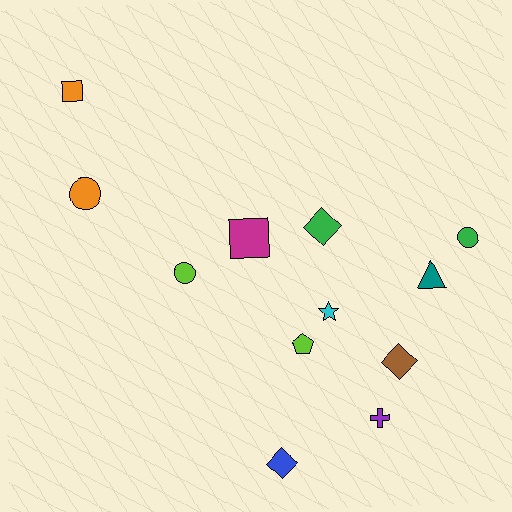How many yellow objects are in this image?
There are no yellow objects.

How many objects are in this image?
There are 12 objects.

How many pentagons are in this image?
There is 1 pentagon.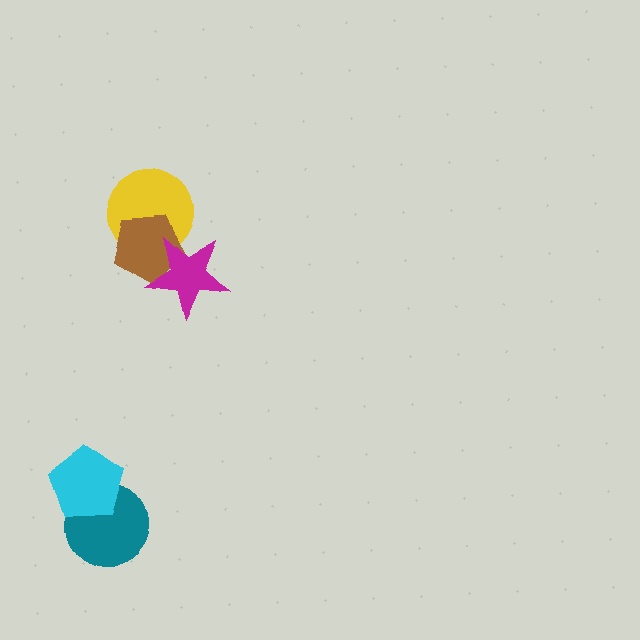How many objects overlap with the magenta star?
2 objects overlap with the magenta star.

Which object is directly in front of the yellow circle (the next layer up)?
The brown pentagon is directly in front of the yellow circle.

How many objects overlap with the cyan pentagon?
1 object overlaps with the cyan pentagon.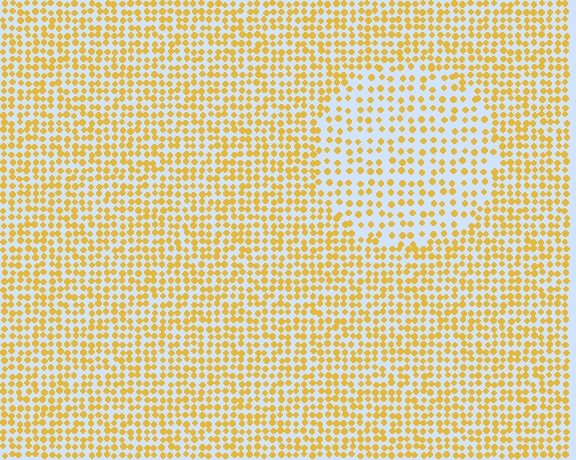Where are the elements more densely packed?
The elements are more densely packed outside the circle boundary.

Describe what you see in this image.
The image contains small yellow elements arranged at two different densities. A circle-shaped region is visible where the elements are less densely packed than the surrounding area.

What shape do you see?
I see a circle.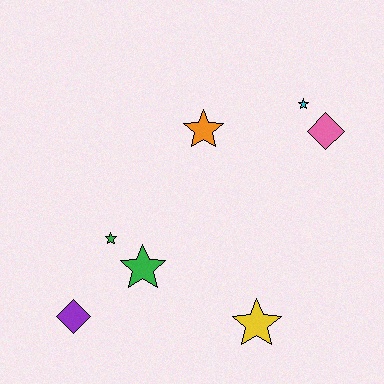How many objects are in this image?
There are 7 objects.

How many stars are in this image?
There are 5 stars.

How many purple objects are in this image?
There is 1 purple object.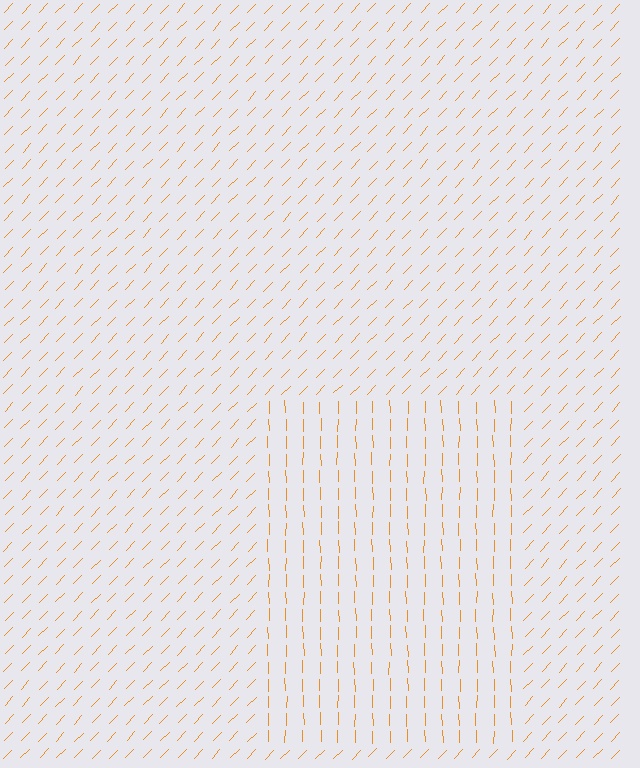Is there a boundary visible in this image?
Yes, there is a texture boundary formed by a change in line orientation.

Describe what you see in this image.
The image is filled with small orange line segments. A rectangle region in the image has lines oriented differently from the surrounding lines, creating a visible texture boundary.